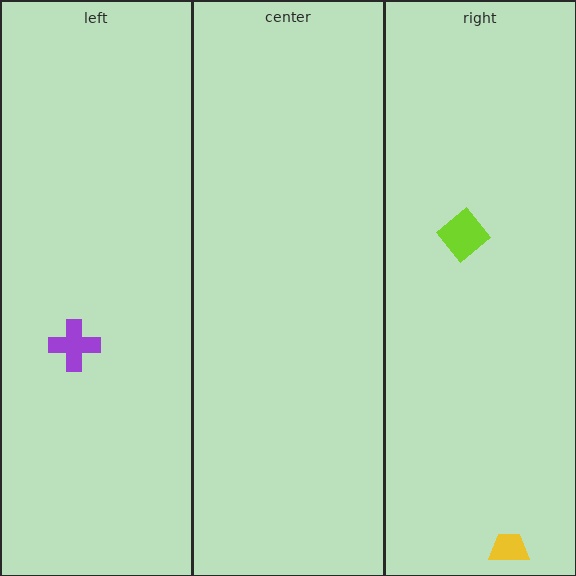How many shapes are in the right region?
2.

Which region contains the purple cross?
The left region.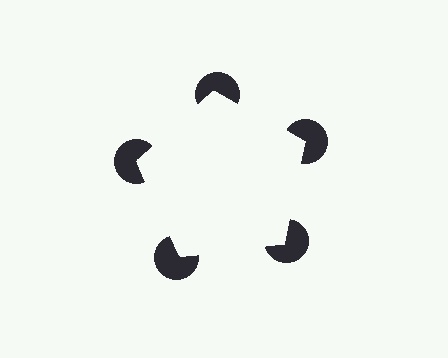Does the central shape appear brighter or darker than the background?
It typically appears slightly brighter than the background, even though no actual brightness change is drawn.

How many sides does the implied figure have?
5 sides.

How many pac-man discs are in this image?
There are 5 — one at each vertex of the illusory pentagon.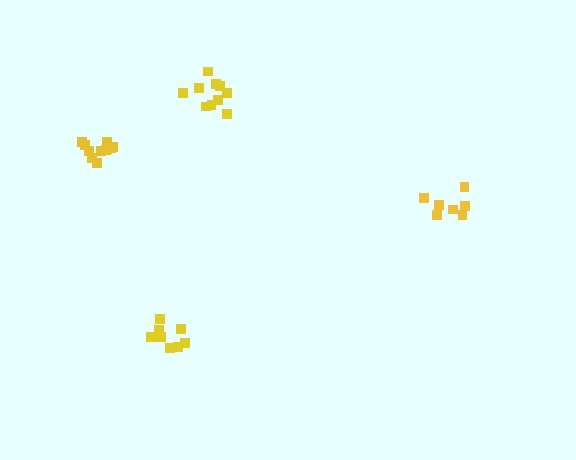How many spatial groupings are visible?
There are 4 spatial groupings.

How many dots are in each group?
Group 1: 7 dots, Group 2: 11 dots, Group 3: 10 dots, Group 4: 8 dots (36 total).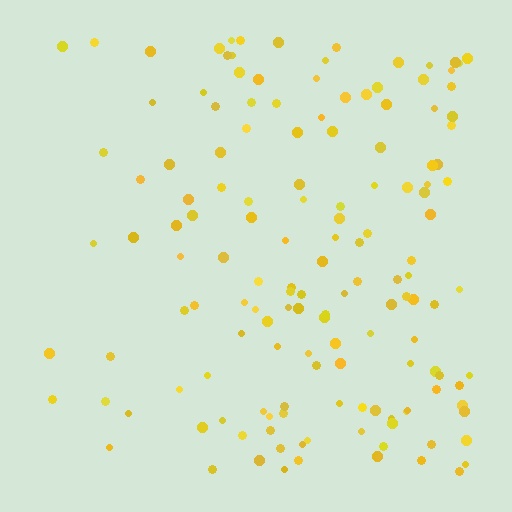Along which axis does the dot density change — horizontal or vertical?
Horizontal.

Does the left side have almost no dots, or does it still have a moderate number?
Still a moderate number, just noticeably fewer than the right.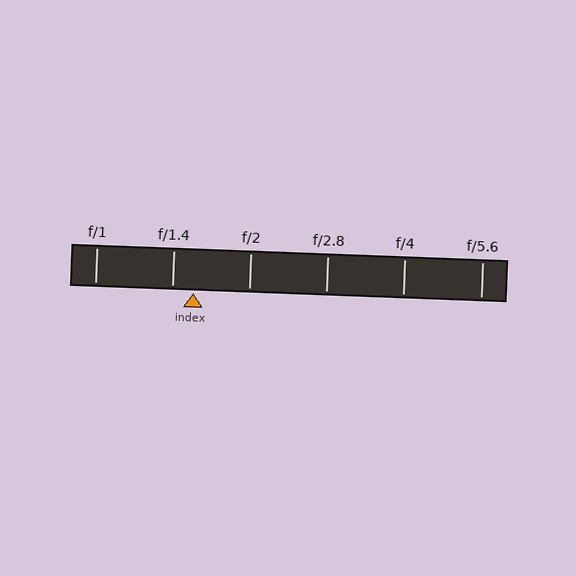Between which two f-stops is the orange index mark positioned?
The index mark is between f/1.4 and f/2.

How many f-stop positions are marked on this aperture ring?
There are 6 f-stop positions marked.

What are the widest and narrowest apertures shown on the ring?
The widest aperture shown is f/1 and the narrowest is f/5.6.